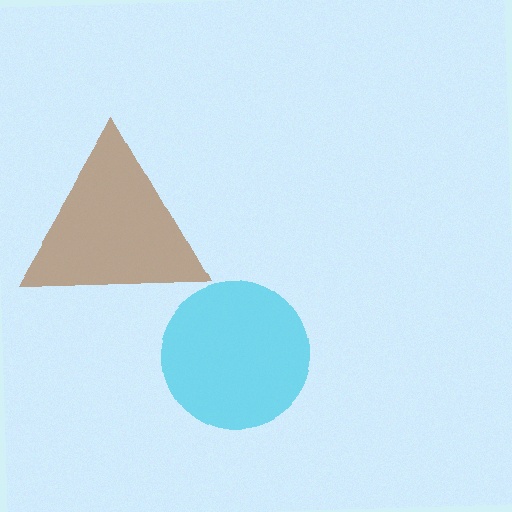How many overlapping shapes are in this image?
There are 2 overlapping shapes in the image.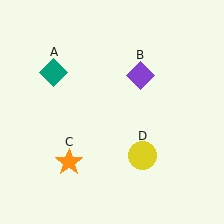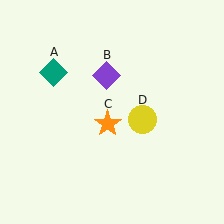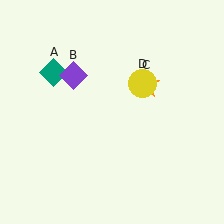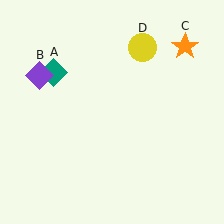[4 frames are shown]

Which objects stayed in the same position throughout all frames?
Teal diamond (object A) remained stationary.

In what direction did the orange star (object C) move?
The orange star (object C) moved up and to the right.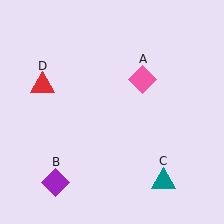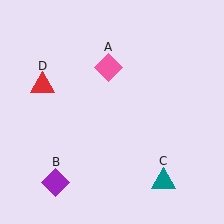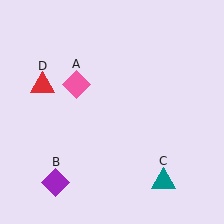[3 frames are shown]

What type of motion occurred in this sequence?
The pink diamond (object A) rotated counterclockwise around the center of the scene.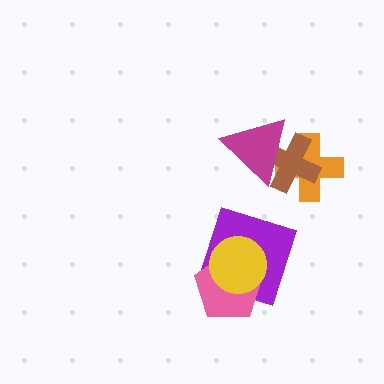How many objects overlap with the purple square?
2 objects overlap with the purple square.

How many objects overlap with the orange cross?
2 objects overlap with the orange cross.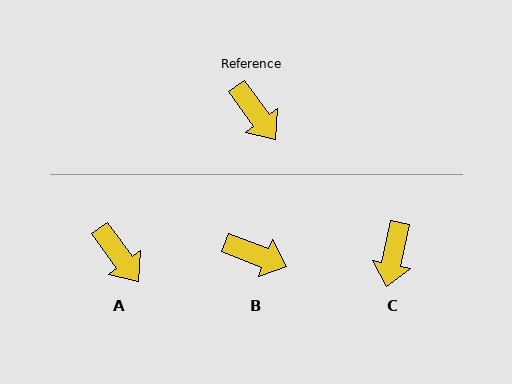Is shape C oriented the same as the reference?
No, it is off by about 48 degrees.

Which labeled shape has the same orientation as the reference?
A.